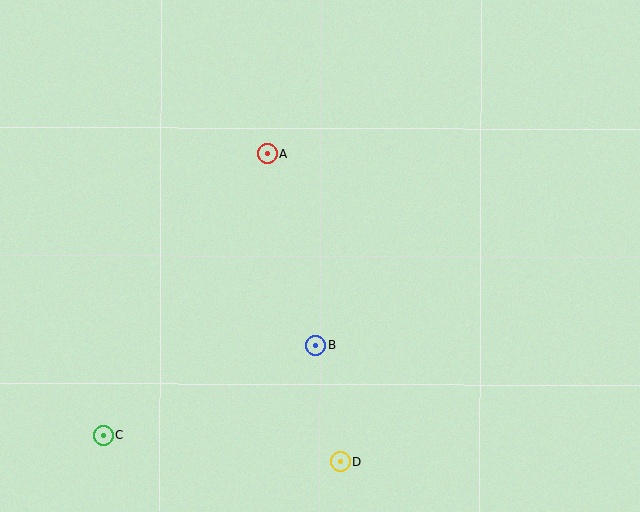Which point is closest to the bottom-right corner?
Point D is closest to the bottom-right corner.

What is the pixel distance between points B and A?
The distance between B and A is 198 pixels.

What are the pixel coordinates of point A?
Point A is at (268, 154).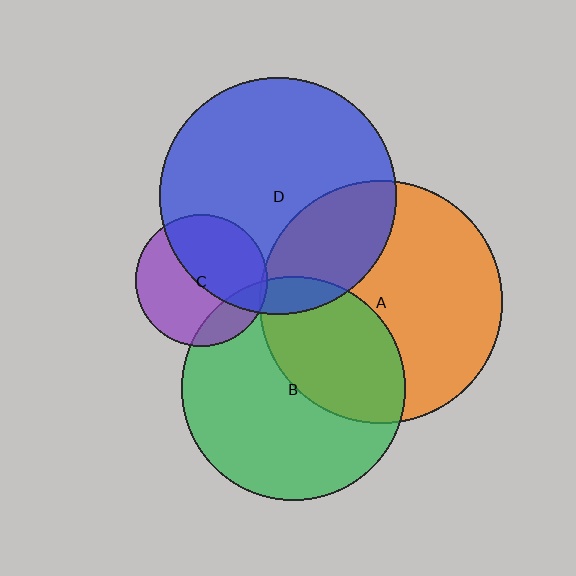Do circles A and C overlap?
Yes.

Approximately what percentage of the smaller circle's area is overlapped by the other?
Approximately 5%.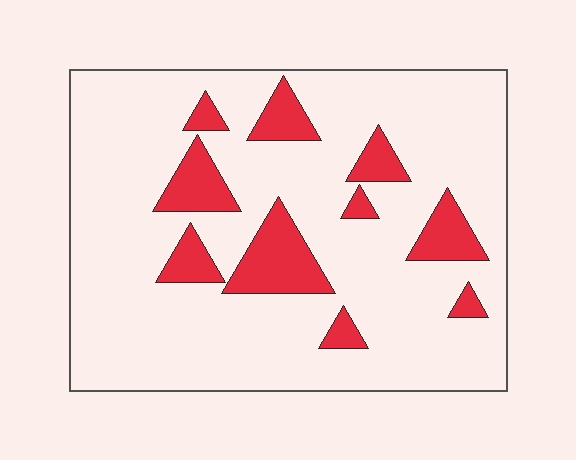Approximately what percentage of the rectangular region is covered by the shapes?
Approximately 15%.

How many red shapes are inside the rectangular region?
10.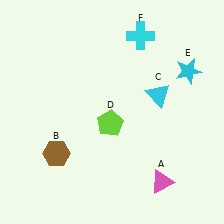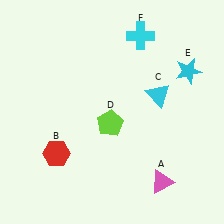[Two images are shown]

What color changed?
The hexagon (B) changed from brown in Image 1 to red in Image 2.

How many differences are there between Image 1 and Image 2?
There is 1 difference between the two images.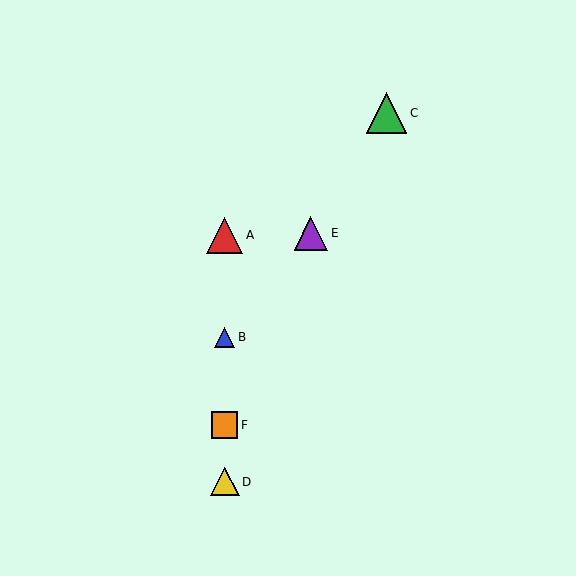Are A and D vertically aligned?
Yes, both are at x≈225.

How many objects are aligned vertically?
4 objects (A, B, D, F) are aligned vertically.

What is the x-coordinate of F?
Object F is at x≈225.